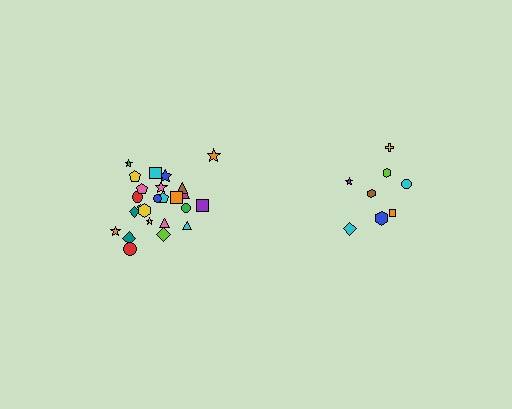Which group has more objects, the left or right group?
The left group.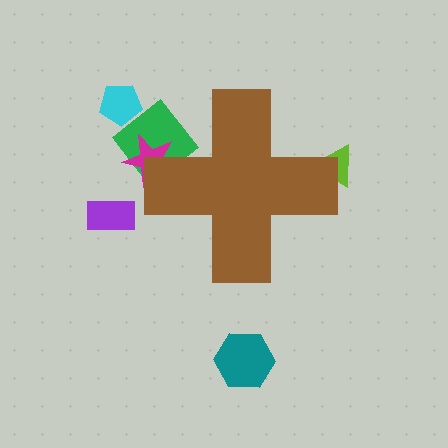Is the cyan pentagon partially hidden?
No, the cyan pentagon is fully visible.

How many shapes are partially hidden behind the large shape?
3 shapes are partially hidden.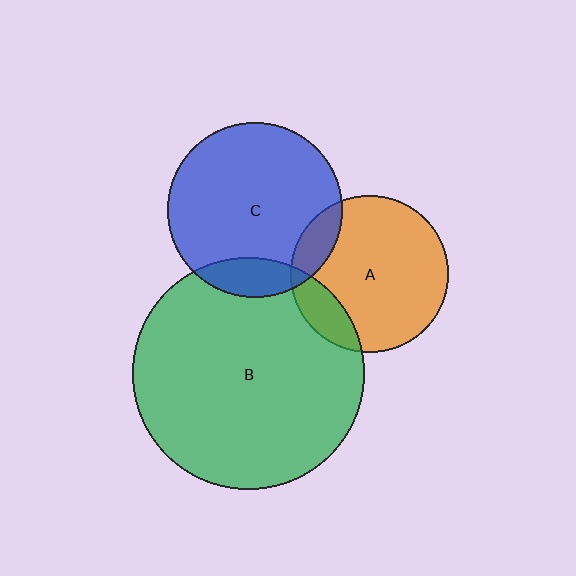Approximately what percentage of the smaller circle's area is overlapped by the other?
Approximately 15%.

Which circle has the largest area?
Circle B (green).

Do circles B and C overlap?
Yes.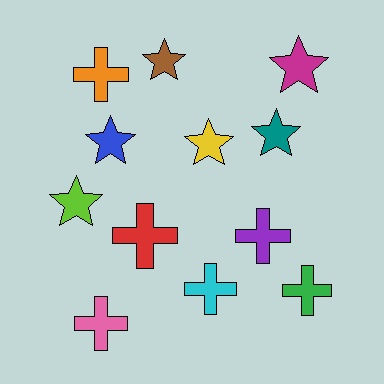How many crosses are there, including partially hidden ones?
There are 6 crosses.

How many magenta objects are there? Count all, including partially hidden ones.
There is 1 magenta object.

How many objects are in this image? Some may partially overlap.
There are 12 objects.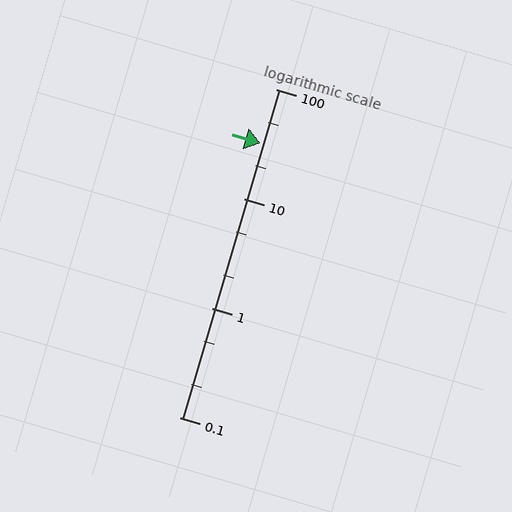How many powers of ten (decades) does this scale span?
The scale spans 3 decades, from 0.1 to 100.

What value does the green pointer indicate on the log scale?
The pointer indicates approximately 32.